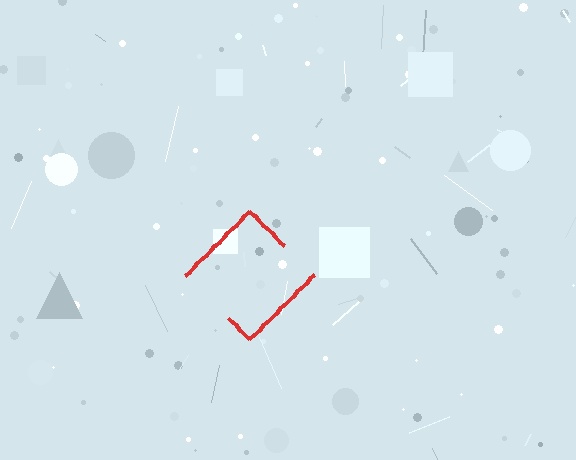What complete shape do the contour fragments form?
The contour fragments form a diamond.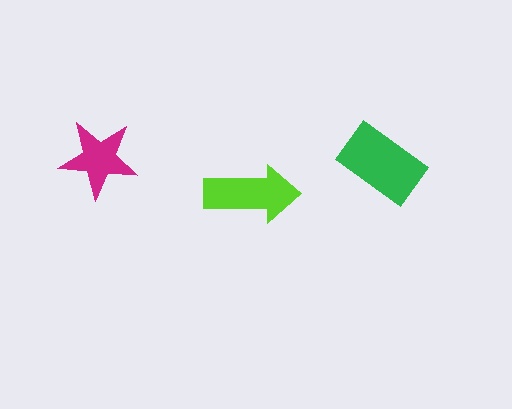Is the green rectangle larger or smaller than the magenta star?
Larger.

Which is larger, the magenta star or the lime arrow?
The lime arrow.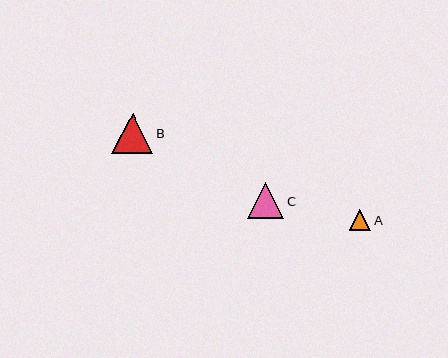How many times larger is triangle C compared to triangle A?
Triangle C is approximately 1.7 times the size of triangle A.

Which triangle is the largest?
Triangle B is the largest with a size of approximately 41 pixels.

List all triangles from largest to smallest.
From largest to smallest: B, C, A.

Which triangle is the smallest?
Triangle A is the smallest with a size of approximately 21 pixels.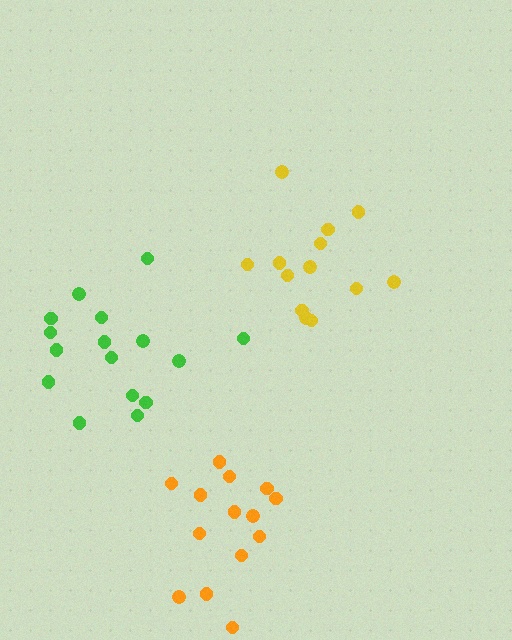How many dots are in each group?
Group 1: 13 dots, Group 2: 14 dots, Group 3: 16 dots (43 total).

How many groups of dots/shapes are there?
There are 3 groups.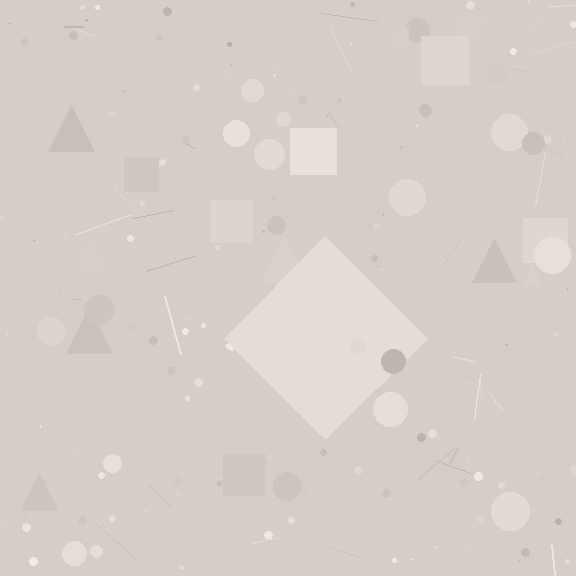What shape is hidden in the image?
A diamond is hidden in the image.